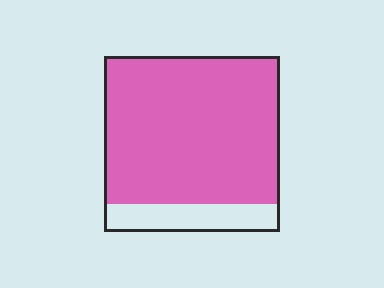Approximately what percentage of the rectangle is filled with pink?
Approximately 85%.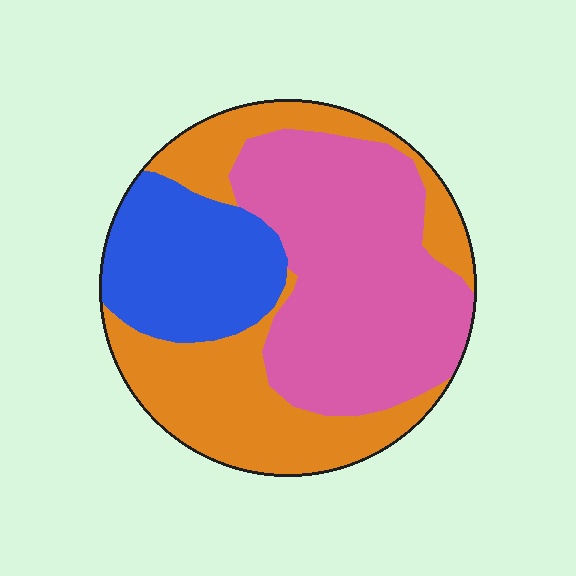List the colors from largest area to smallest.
From largest to smallest: pink, orange, blue.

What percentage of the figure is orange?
Orange takes up about three eighths (3/8) of the figure.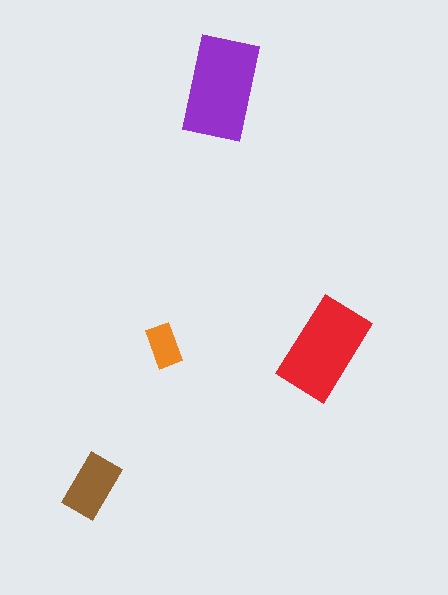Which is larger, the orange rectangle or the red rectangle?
The red one.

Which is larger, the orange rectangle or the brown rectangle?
The brown one.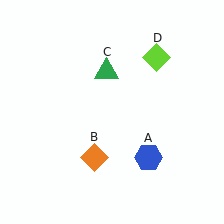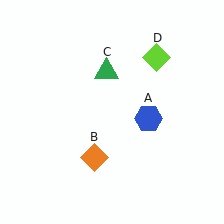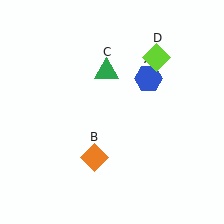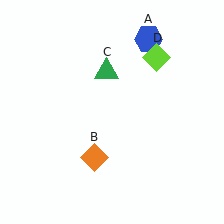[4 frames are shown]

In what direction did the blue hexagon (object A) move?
The blue hexagon (object A) moved up.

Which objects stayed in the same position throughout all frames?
Orange diamond (object B) and green triangle (object C) and lime diamond (object D) remained stationary.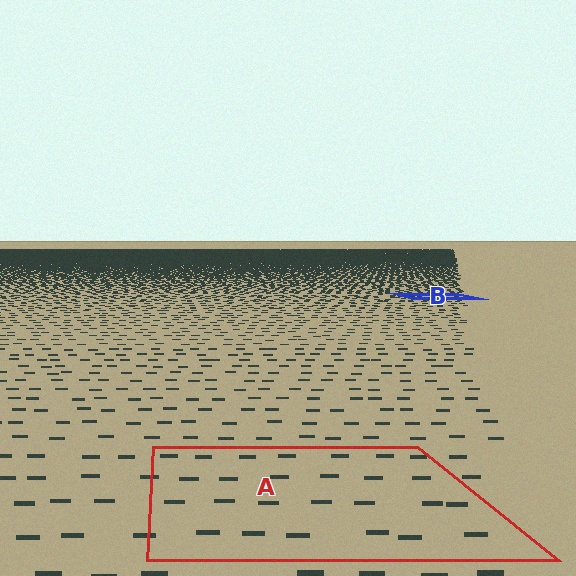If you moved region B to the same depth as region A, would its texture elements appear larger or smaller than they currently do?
They would appear larger. At a closer depth, the same texture elements are projected at a bigger on-screen size.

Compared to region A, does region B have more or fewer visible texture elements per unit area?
Region B has more texture elements per unit area — they are packed more densely because it is farther away.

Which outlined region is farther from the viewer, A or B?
Region B is farther from the viewer — the texture elements inside it appear smaller and more densely packed.